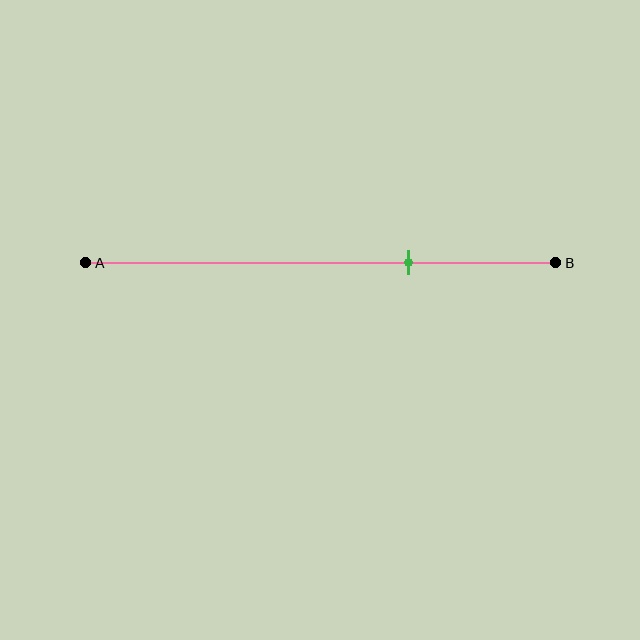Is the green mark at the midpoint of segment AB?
No, the mark is at about 70% from A, not at the 50% midpoint.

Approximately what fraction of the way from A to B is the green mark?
The green mark is approximately 70% of the way from A to B.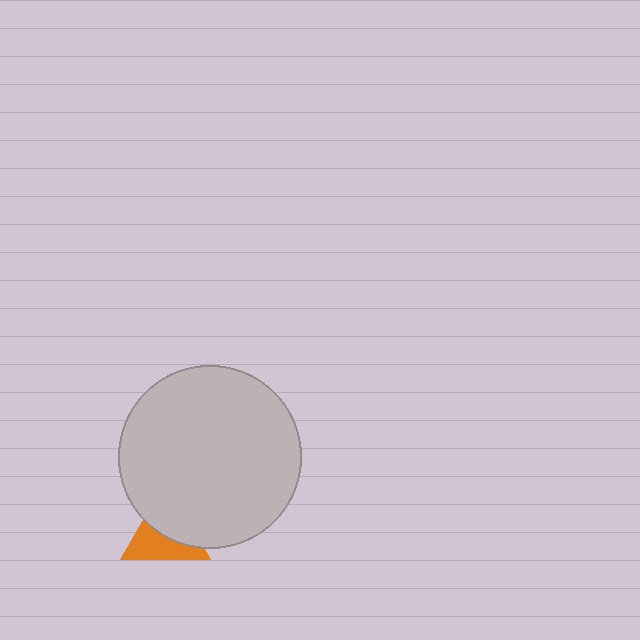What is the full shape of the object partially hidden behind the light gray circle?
The partially hidden object is an orange triangle.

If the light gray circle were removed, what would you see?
You would see the complete orange triangle.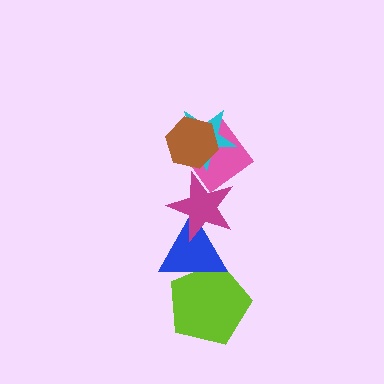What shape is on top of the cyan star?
The brown hexagon is on top of the cyan star.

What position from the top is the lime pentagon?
The lime pentagon is 6th from the top.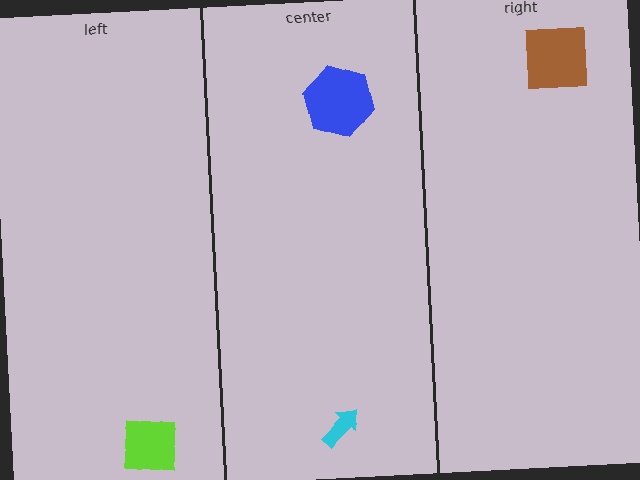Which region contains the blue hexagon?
The center region.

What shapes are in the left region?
The lime square.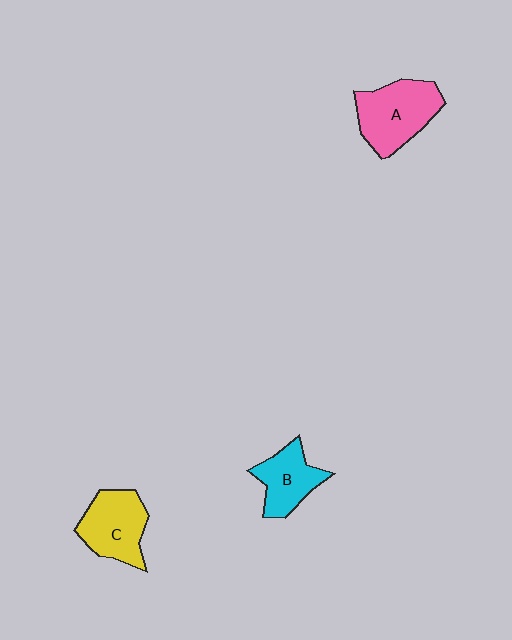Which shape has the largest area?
Shape A (pink).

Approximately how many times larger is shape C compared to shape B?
Approximately 1.2 times.